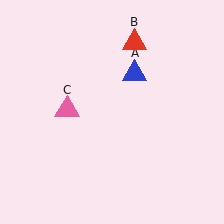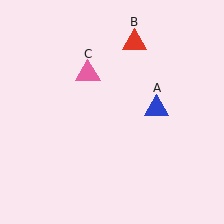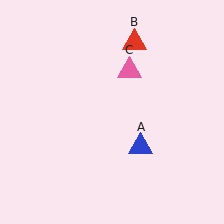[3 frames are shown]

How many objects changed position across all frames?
2 objects changed position: blue triangle (object A), pink triangle (object C).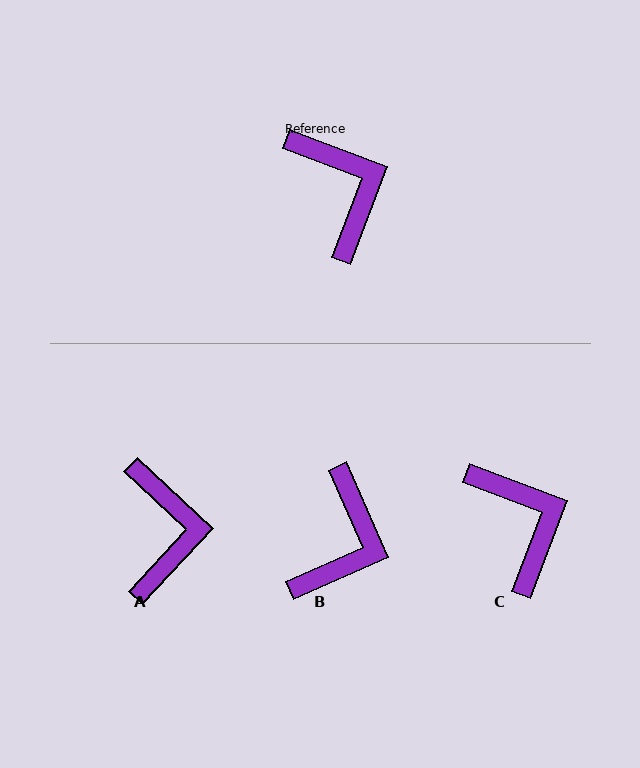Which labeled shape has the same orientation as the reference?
C.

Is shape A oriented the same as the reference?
No, it is off by about 22 degrees.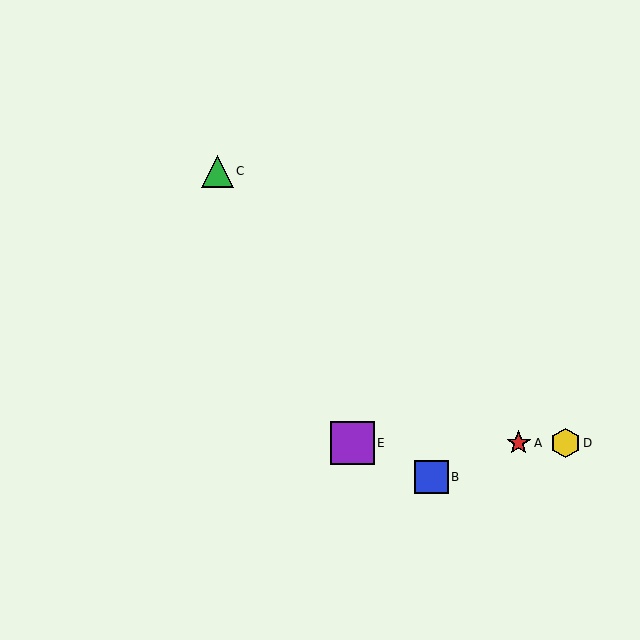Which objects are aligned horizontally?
Objects A, D, E are aligned horizontally.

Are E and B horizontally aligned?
No, E is at y≈443 and B is at y≈477.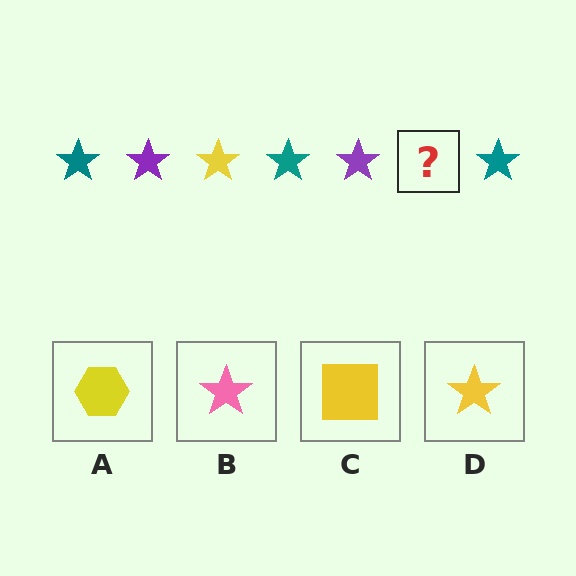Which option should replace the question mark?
Option D.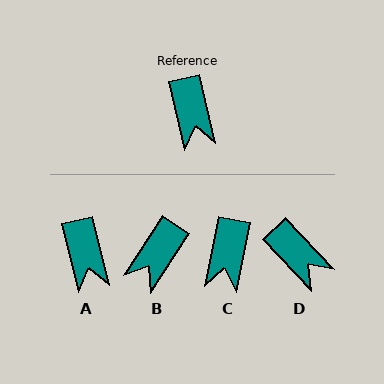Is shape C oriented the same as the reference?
No, it is off by about 25 degrees.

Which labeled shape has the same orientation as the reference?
A.